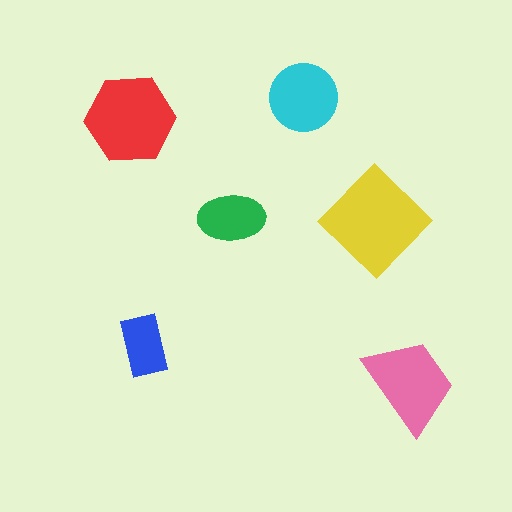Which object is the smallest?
The blue rectangle.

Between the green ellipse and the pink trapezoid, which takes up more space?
The pink trapezoid.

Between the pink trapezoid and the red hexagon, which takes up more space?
The red hexagon.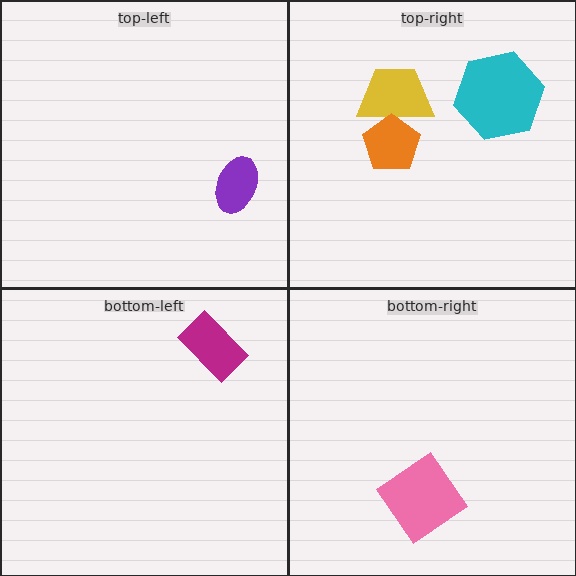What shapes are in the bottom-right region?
The pink diamond.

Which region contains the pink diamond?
The bottom-right region.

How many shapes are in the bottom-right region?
1.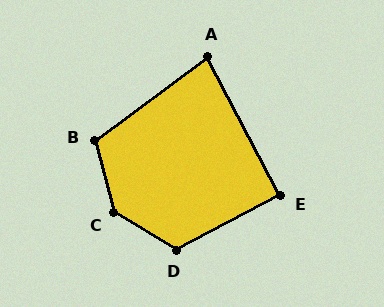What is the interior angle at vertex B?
Approximately 112 degrees (obtuse).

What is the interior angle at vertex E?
Approximately 90 degrees (approximately right).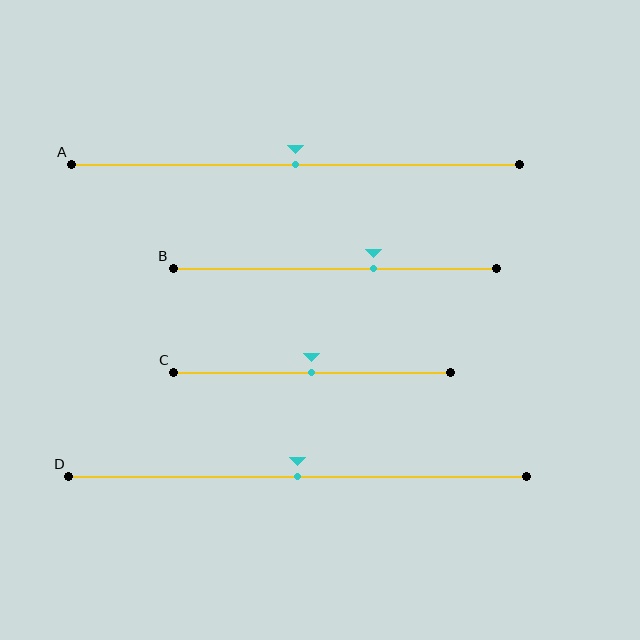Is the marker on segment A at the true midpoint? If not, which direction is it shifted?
Yes, the marker on segment A is at the true midpoint.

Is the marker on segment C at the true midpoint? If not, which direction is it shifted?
Yes, the marker on segment C is at the true midpoint.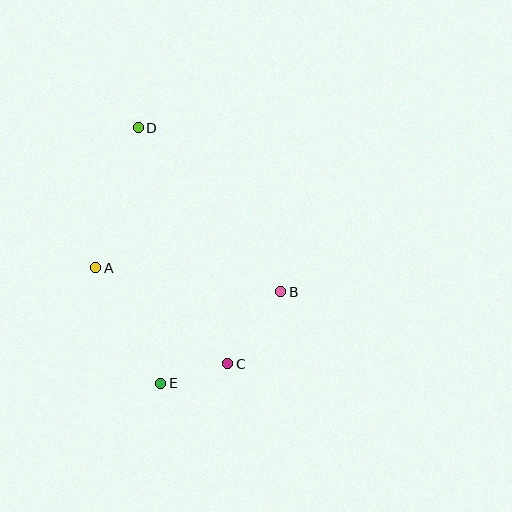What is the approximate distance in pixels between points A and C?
The distance between A and C is approximately 163 pixels.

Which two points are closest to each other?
Points C and E are closest to each other.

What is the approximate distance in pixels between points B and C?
The distance between B and C is approximately 89 pixels.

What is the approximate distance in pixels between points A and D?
The distance between A and D is approximately 146 pixels.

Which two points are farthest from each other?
Points D and E are farthest from each other.